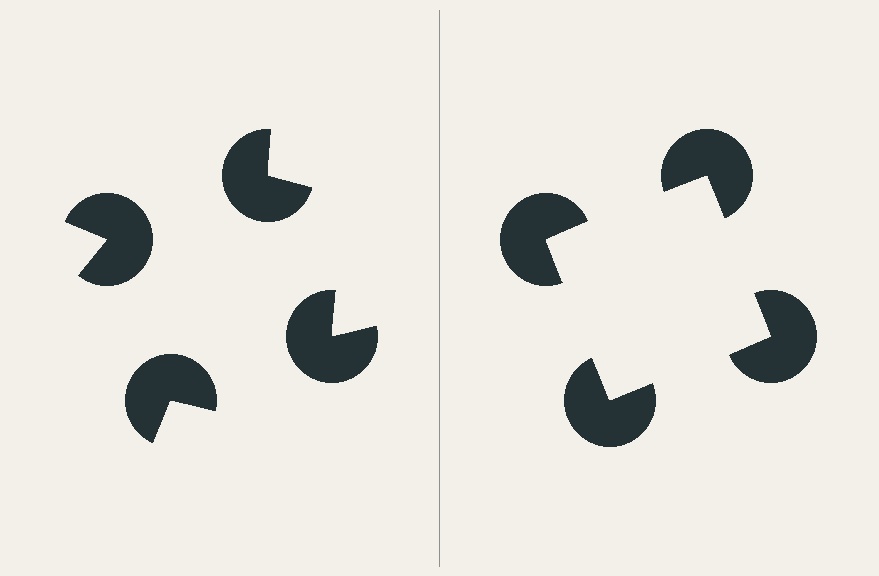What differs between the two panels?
The pac-man discs are positioned identically on both sides; only the wedge orientations differ. On the right they align to a square; on the left they are misaligned.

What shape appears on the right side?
An illusory square.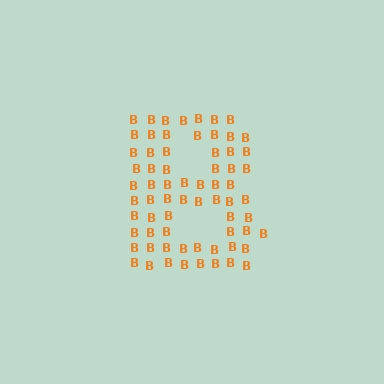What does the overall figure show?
The overall figure shows the letter B.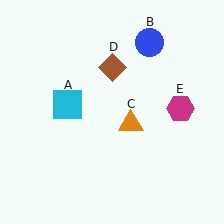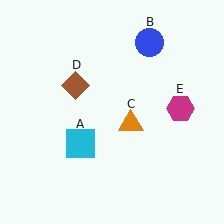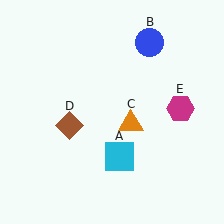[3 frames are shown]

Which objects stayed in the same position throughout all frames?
Blue circle (object B) and orange triangle (object C) and magenta hexagon (object E) remained stationary.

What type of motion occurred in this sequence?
The cyan square (object A), brown diamond (object D) rotated counterclockwise around the center of the scene.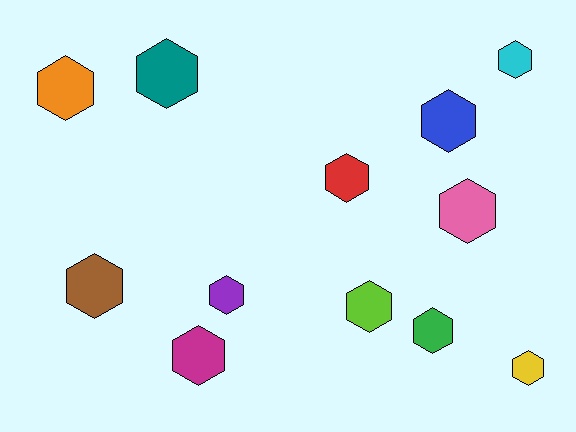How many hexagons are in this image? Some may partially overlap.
There are 12 hexagons.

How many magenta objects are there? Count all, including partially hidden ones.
There is 1 magenta object.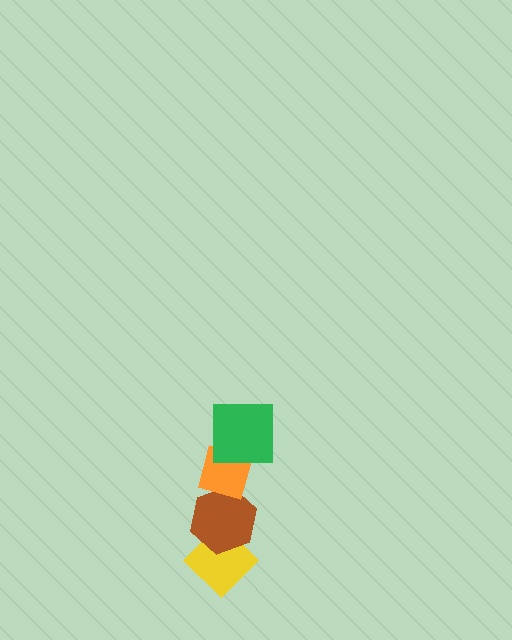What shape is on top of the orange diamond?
The green square is on top of the orange diamond.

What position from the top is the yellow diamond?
The yellow diamond is 4th from the top.